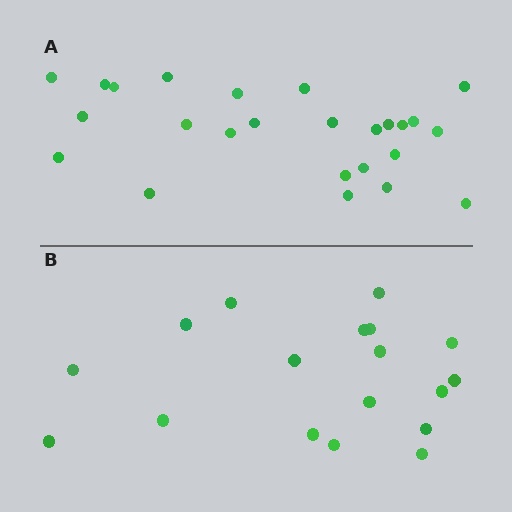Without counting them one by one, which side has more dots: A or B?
Region A (the top region) has more dots.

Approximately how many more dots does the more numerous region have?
Region A has roughly 8 or so more dots than region B.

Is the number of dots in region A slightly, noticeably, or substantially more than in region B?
Region A has noticeably more, but not dramatically so. The ratio is roughly 1.4 to 1.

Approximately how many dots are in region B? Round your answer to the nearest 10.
About 20 dots. (The exact count is 18, which rounds to 20.)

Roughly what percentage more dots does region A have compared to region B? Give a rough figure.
About 40% more.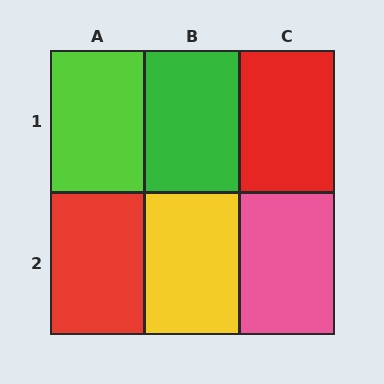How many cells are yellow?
1 cell is yellow.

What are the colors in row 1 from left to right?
Lime, green, red.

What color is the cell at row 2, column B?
Yellow.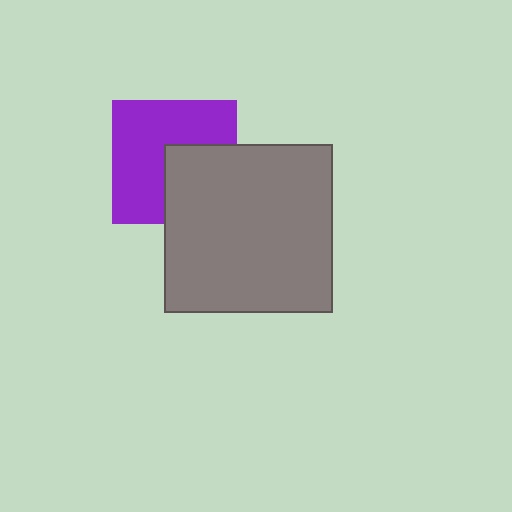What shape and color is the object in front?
The object in front is a gray square.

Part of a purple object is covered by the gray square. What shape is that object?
It is a square.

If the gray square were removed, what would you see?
You would see the complete purple square.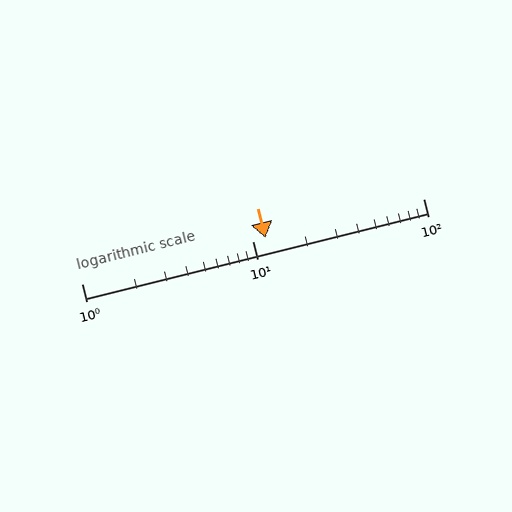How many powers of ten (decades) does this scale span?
The scale spans 2 decades, from 1 to 100.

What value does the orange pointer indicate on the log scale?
The pointer indicates approximately 12.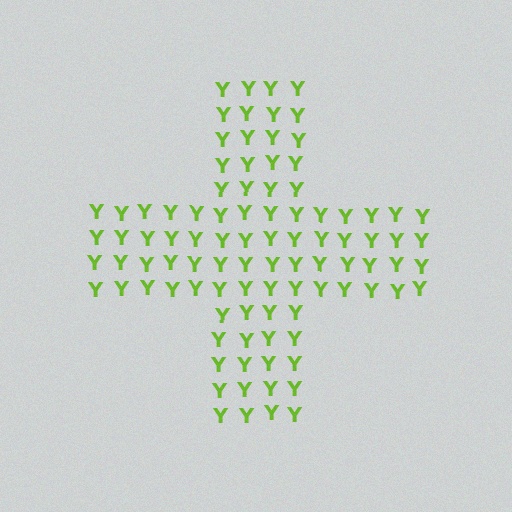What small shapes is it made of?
It is made of small letter Y's.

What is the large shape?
The large shape is a cross.